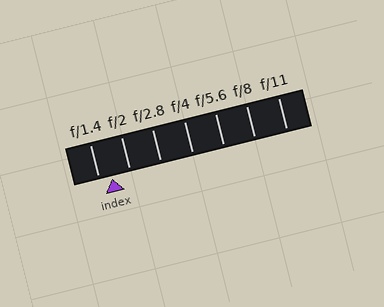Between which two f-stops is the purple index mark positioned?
The index mark is between f/1.4 and f/2.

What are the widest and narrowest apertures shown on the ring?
The widest aperture shown is f/1.4 and the narrowest is f/11.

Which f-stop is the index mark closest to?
The index mark is closest to f/1.4.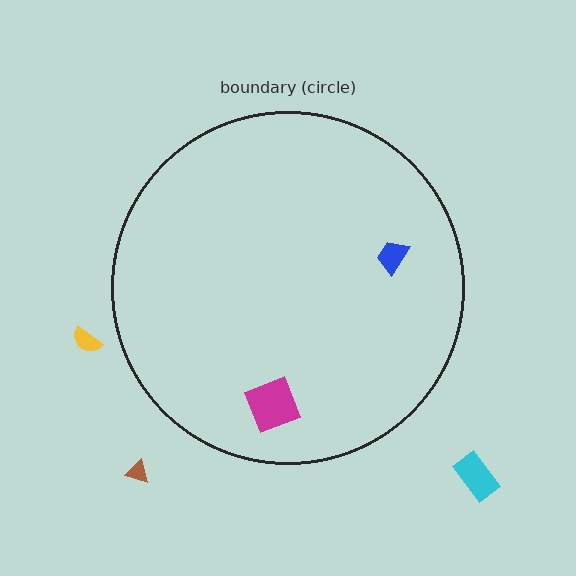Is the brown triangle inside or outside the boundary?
Outside.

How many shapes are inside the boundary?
2 inside, 3 outside.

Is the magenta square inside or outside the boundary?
Inside.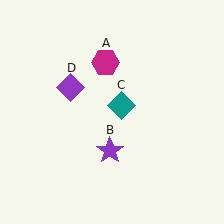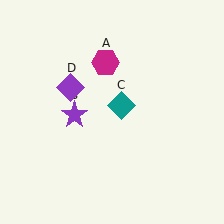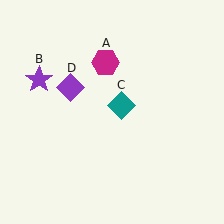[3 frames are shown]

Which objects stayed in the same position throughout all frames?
Magenta hexagon (object A) and teal diamond (object C) and purple diamond (object D) remained stationary.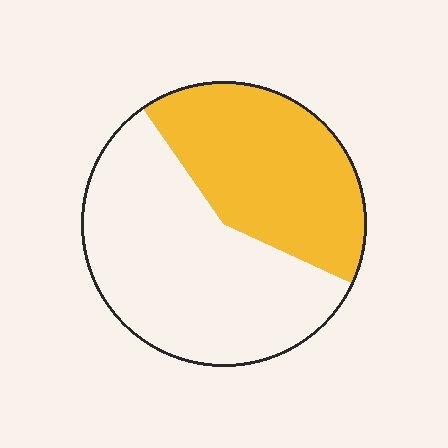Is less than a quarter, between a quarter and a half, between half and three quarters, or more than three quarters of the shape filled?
Between a quarter and a half.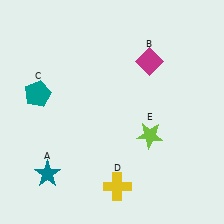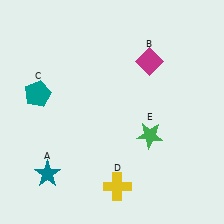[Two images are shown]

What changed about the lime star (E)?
In Image 1, E is lime. In Image 2, it changed to green.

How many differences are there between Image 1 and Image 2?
There is 1 difference between the two images.